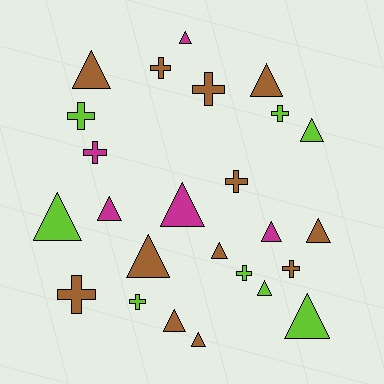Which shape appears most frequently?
Triangle, with 15 objects.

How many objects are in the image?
There are 25 objects.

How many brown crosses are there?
There are 5 brown crosses.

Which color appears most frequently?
Brown, with 12 objects.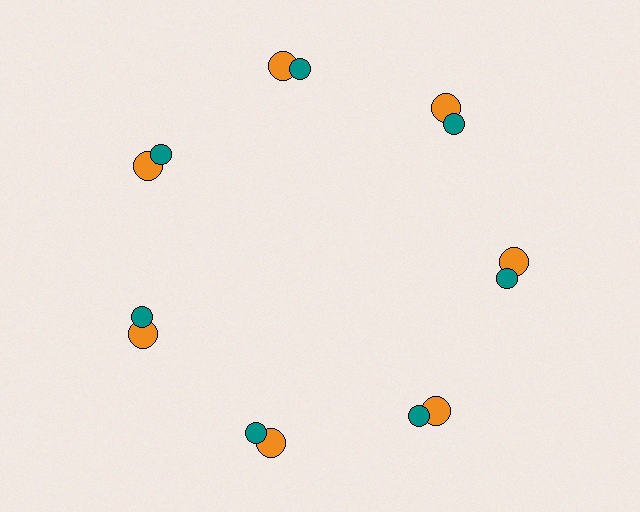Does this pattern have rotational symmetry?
Yes, this pattern has 7-fold rotational symmetry. It looks the same after rotating 51 degrees around the center.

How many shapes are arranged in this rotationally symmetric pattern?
There are 14 shapes, arranged in 7 groups of 2.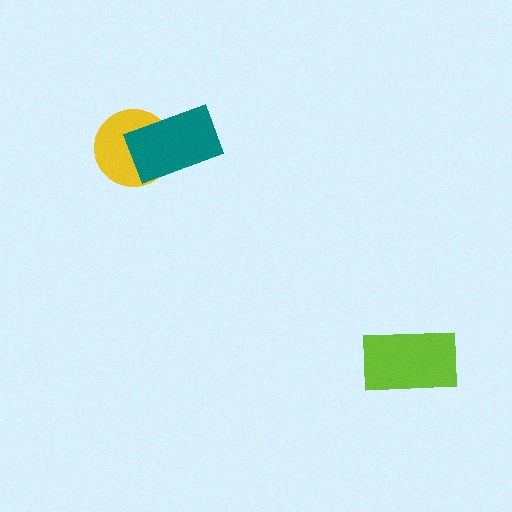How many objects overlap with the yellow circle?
1 object overlaps with the yellow circle.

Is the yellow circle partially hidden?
Yes, it is partially covered by another shape.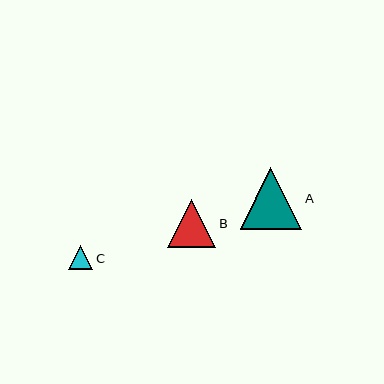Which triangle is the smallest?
Triangle C is the smallest with a size of approximately 24 pixels.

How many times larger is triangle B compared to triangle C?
Triangle B is approximately 2.0 times the size of triangle C.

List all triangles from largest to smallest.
From largest to smallest: A, B, C.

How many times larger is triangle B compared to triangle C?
Triangle B is approximately 2.0 times the size of triangle C.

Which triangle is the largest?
Triangle A is the largest with a size of approximately 62 pixels.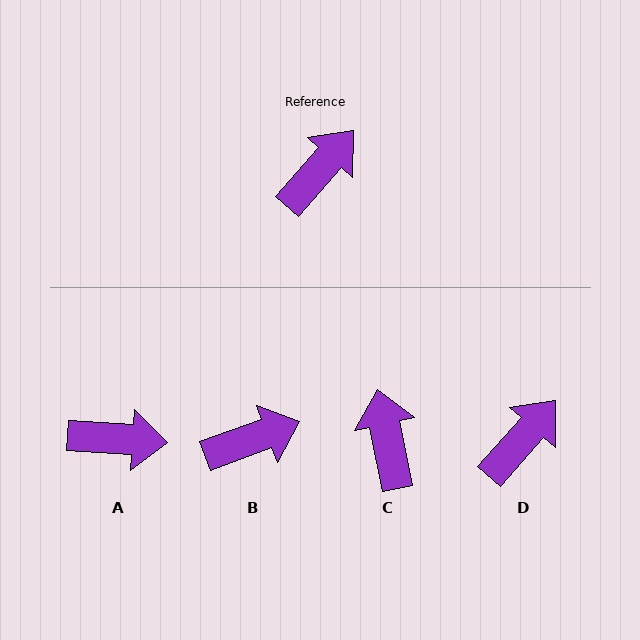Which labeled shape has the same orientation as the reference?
D.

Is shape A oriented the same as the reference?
No, it is off by about 53 degrees.